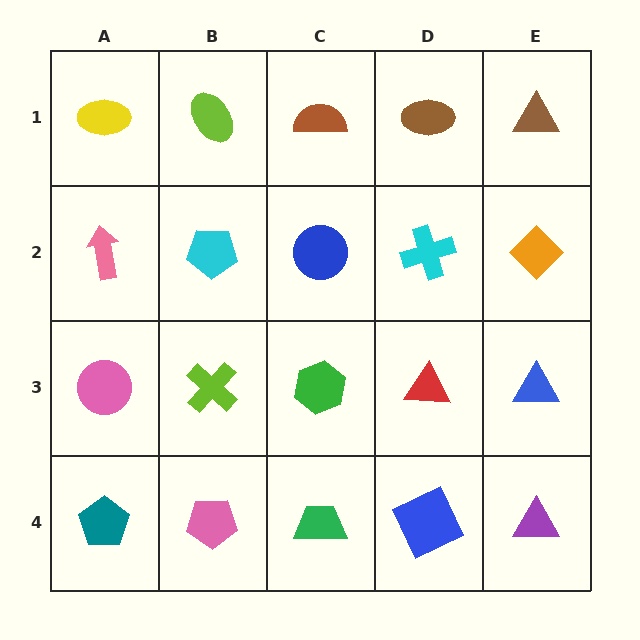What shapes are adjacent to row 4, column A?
A pink circle (row 3, column A), a pink pentagon (row 4, column B).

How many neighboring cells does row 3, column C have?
4.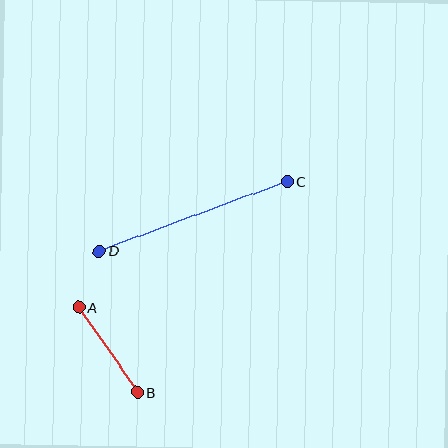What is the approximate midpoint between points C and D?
The midpoint is at approximately (193, 217) pixels.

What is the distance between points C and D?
The distance is approximately 200 pixels.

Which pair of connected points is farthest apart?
Points C and D are farthest apart.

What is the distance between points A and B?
The distance is approximately 103 pixels.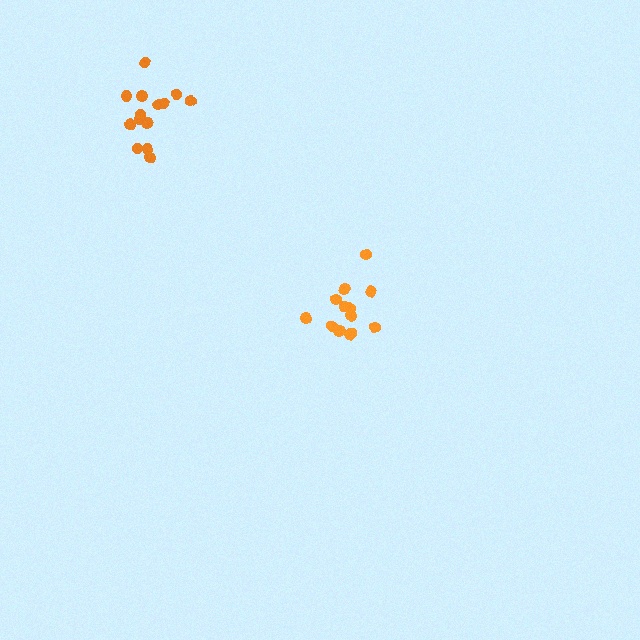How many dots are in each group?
Group 1: 13 dots, Group 2: 14 dots (27 total).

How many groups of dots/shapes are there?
There are 2 groups.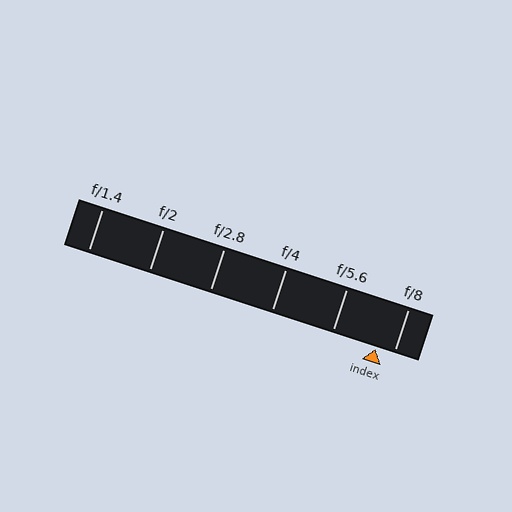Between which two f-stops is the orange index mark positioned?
The index mark is between f/5.6 and f/8.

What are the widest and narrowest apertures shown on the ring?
The widest aperture shown is f/1.4 and the narrowest is f/8.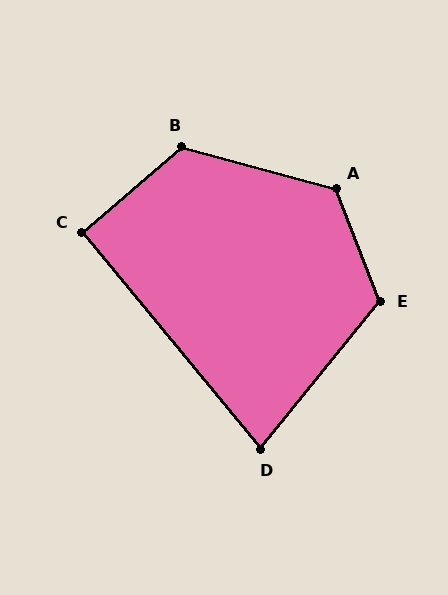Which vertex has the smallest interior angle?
D, at approximately 78 degrees.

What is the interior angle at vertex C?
Approximately 91 degrees (approximately right).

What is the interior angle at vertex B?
Approximately 124 degrees (obtuse).